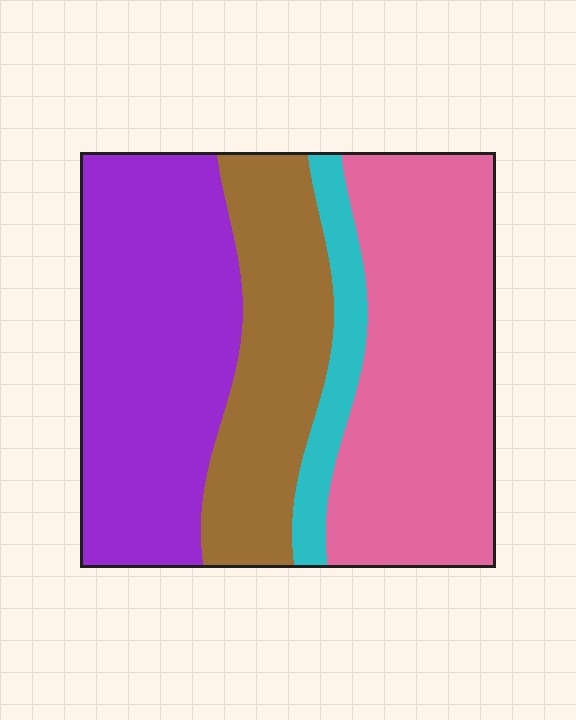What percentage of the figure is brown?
Brown covers about 20% of the figure.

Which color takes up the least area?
Cyan, at roughly 10%.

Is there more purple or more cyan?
Purple.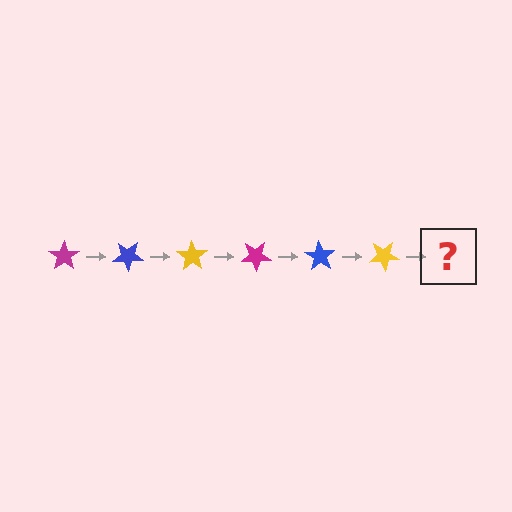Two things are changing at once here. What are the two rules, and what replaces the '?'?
The two rules are that it rotates 35 degrees each step and the color cycles through magenta, blue, and yellow. The '?' should be a magenta star, rotated 210 degrees from the start.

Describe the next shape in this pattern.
It should be a magenta star, rotated 210 degrees from the start.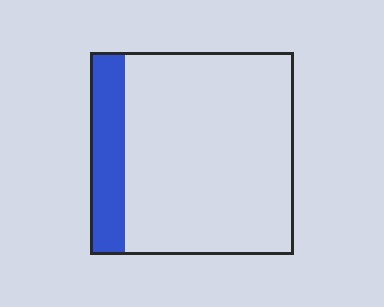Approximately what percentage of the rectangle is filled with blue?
Approximately 15%.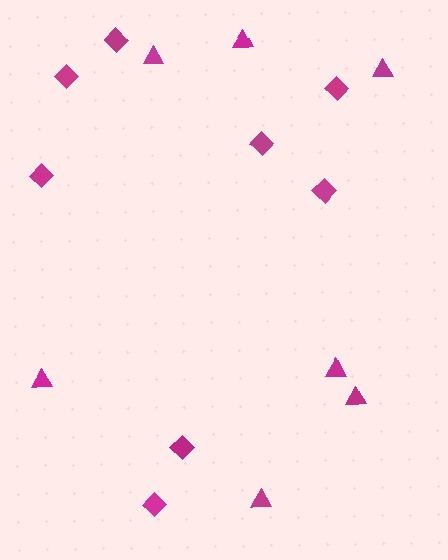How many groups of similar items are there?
There are 2 groups: one group of triangles (7) and one group of diamonds (8).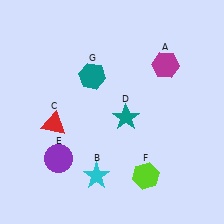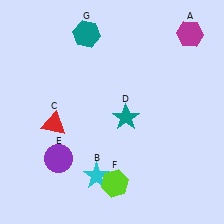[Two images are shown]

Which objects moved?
The objects that moved are: the magenta hexagon (A), the lime hexagon (F), the teal hexagon (G).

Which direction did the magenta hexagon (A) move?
The magenta hexagon (A) moved up.